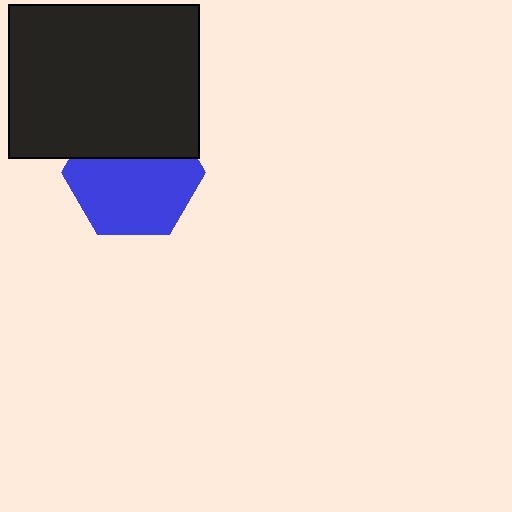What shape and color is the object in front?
The object in front is a black rectangle.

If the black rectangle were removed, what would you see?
You would see the complete blue hexagon.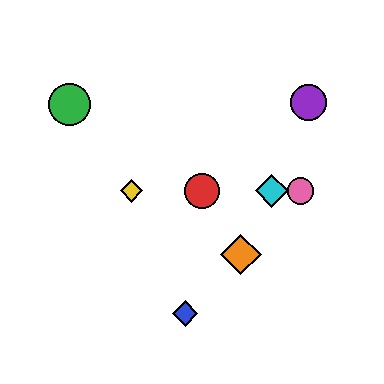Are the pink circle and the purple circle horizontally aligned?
No, the pink circle is at y≈191 and the purple circle is at y≈103.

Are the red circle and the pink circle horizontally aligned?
Yes, both are at y≈191.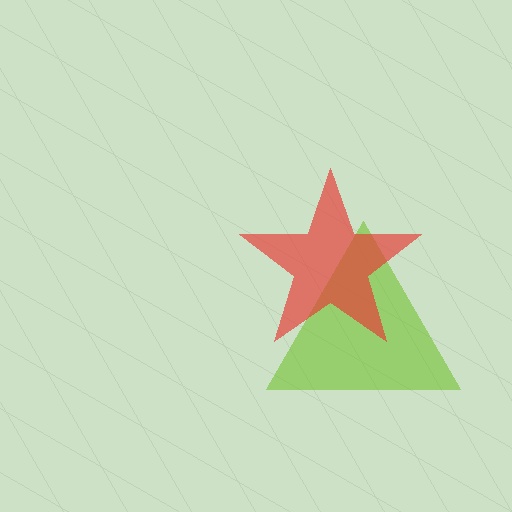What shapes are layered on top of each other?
The layered shapes are: a lime triangle, a red star.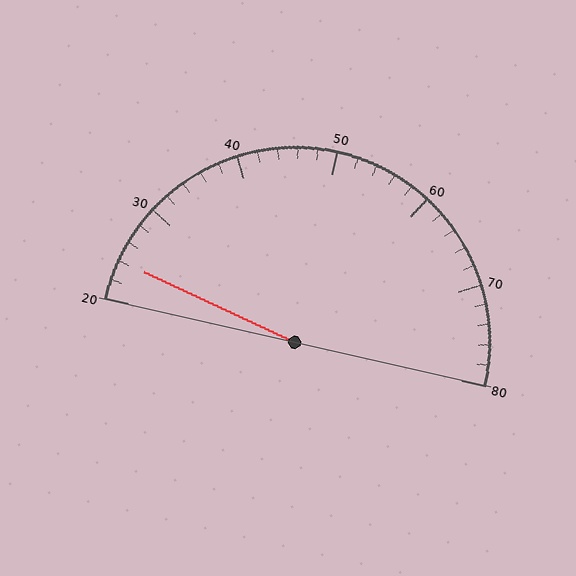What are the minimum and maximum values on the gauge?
The gauge ranges from 20 to 80.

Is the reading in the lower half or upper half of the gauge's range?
The reading is in the lower half of the range (20 to 80).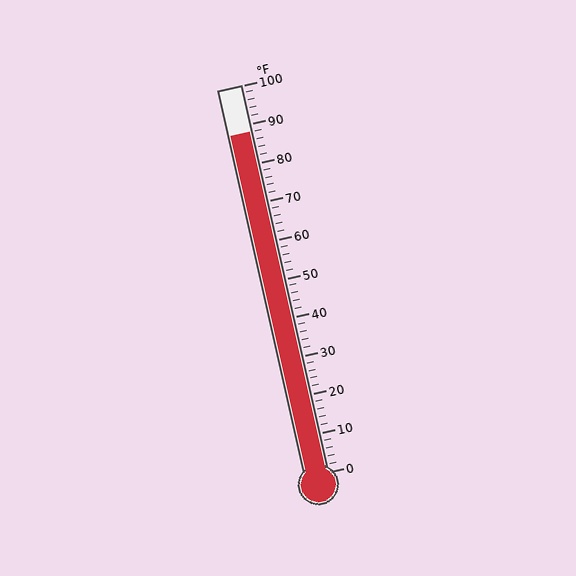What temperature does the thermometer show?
The thermometer shows approximately 88°F.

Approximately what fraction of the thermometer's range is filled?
The thermometer is filled to approximately 90% of its range.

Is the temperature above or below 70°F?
The temperature is above 70°F.